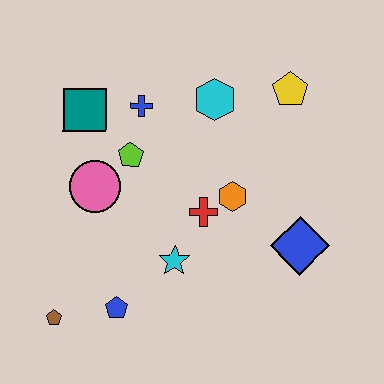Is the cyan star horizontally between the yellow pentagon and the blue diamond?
No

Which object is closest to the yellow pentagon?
The cyan hexagon is closest to the yellow pentagon.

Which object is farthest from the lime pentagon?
The blue diamond is farthest from the lime pentagon.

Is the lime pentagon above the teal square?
No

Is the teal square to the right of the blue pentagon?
No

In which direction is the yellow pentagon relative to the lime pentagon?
The yellow pentagon is to the right of the lime pentagon.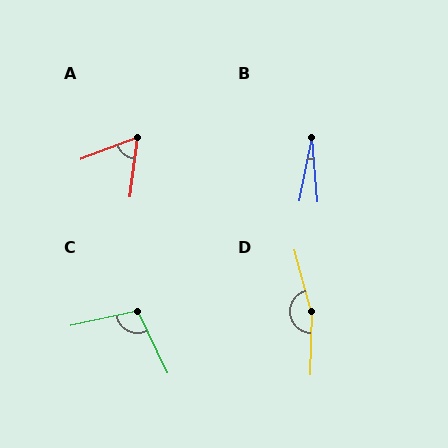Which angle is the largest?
D, at approximately 163 degrees.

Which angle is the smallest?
B, at approximately 16 degrees.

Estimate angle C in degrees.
Approximately 103 degrees.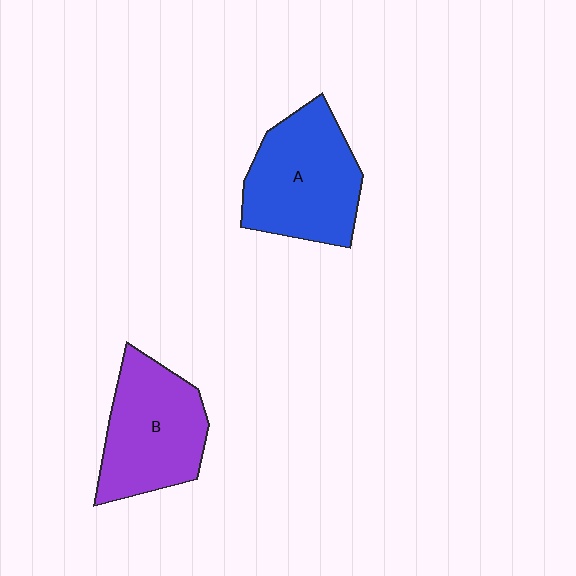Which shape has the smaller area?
Shape B (purple).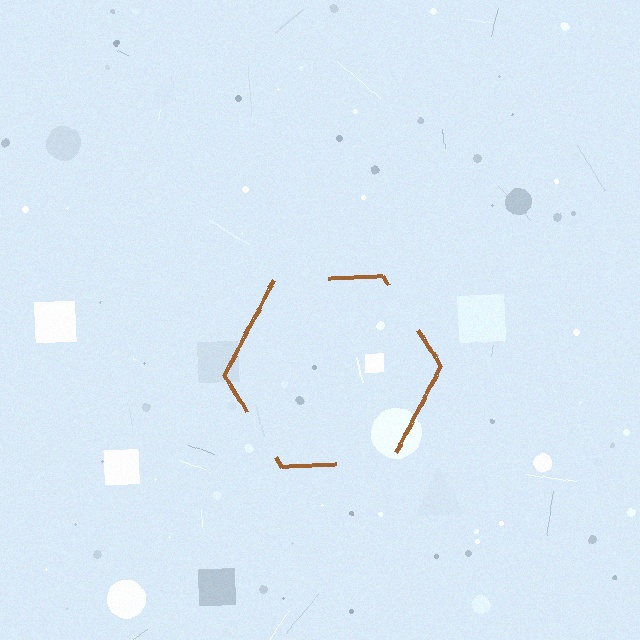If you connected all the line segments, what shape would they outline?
They would outline a hexagon.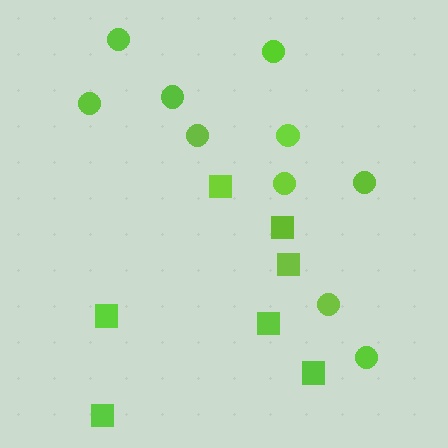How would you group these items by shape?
There are 2 groups: one group of circles (10) and one group of squares (7).